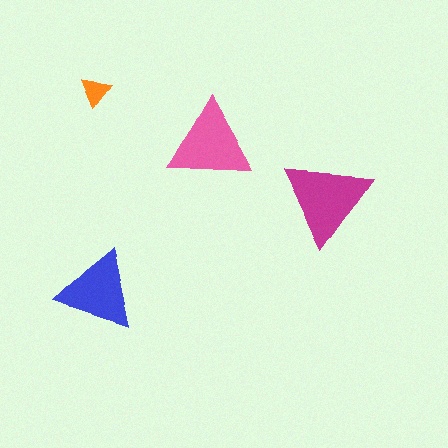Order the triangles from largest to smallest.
the magenta one, the pink one, the blue one, the orange one.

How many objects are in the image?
There are 4 objects in the image.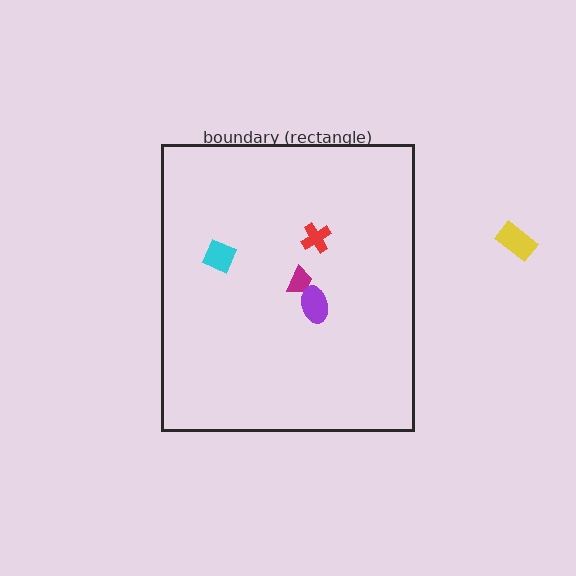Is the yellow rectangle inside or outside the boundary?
Outside.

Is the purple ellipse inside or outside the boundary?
Inside.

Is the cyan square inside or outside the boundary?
Inside.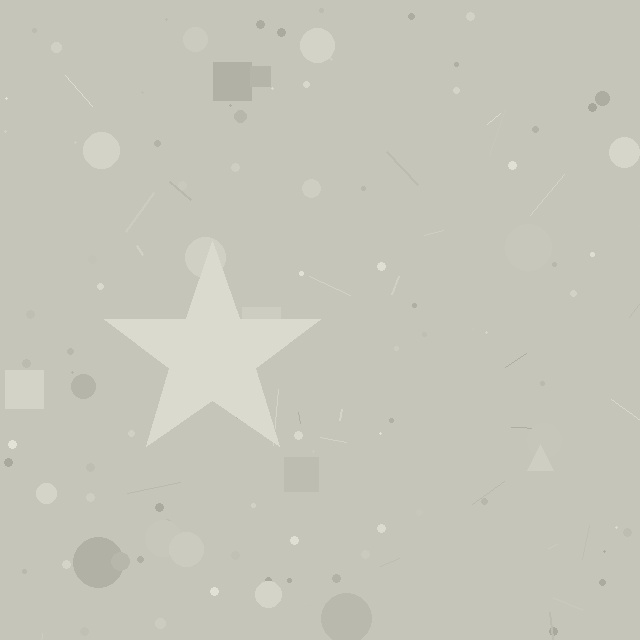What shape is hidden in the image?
A star is hidden in the image.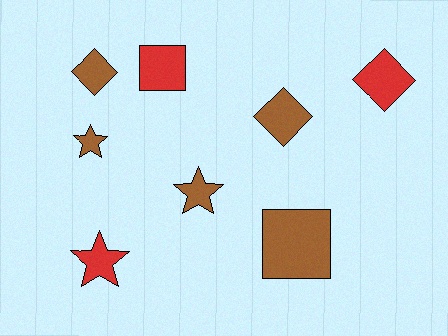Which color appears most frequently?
Brown, with 5 objects.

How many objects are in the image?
There are 8 objects.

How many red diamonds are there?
There is 1 red diamond.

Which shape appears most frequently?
Diamond, with 3 objects.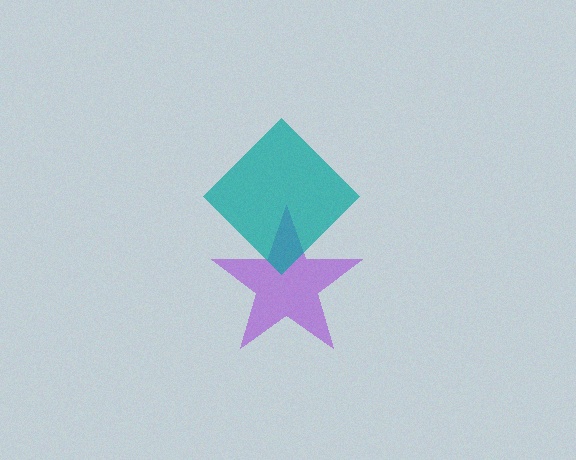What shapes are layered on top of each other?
The layered shapes are: a purple star, a teal diamond.